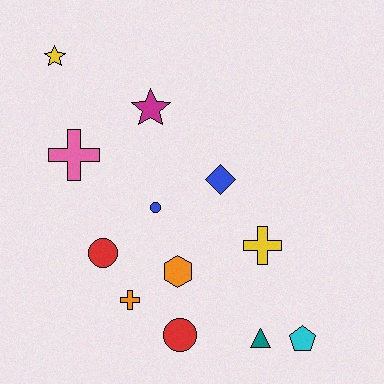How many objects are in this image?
There are 12 objects.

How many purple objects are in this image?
There are no purple objects.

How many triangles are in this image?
There is 1 triangle.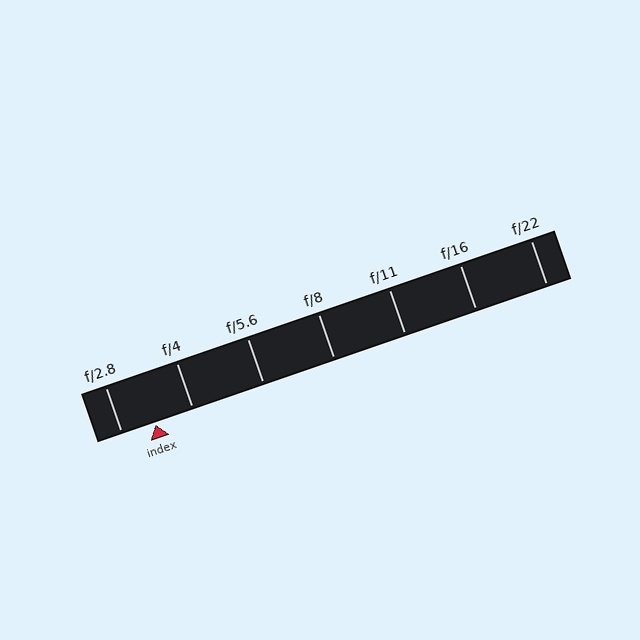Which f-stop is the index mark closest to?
The index mark is closest to f/2.8.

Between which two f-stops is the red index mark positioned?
The index mark is between f/2.8 and f/4.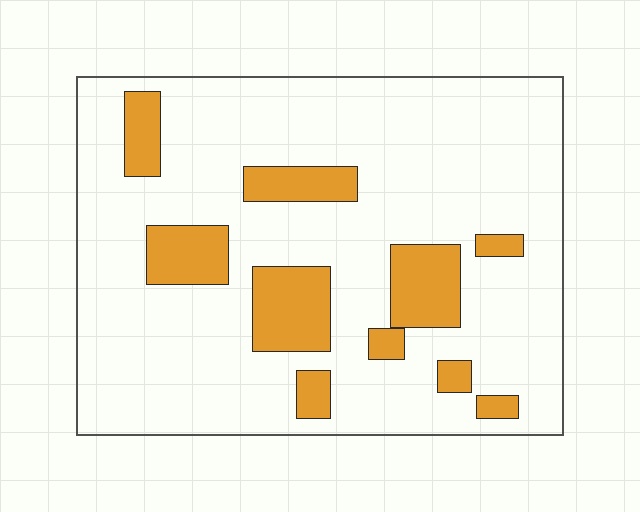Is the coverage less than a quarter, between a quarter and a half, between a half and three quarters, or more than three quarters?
Less than a quarter.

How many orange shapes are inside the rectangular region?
10.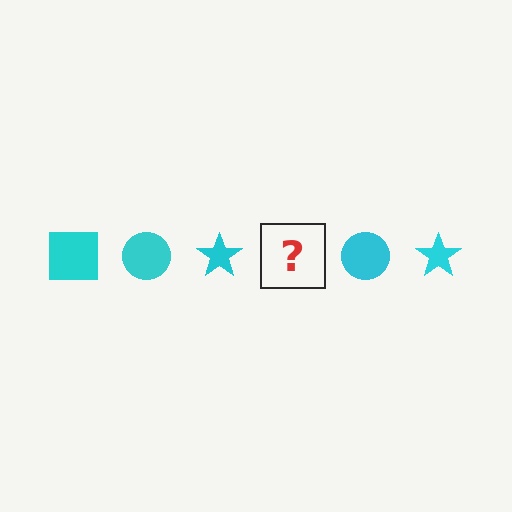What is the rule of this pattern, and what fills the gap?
The rule is that the pattern cycles through square, circle, star shapes in cyan. The gap should be filled with a cyan square.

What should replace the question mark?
The question mark should be replaced with a cyan square.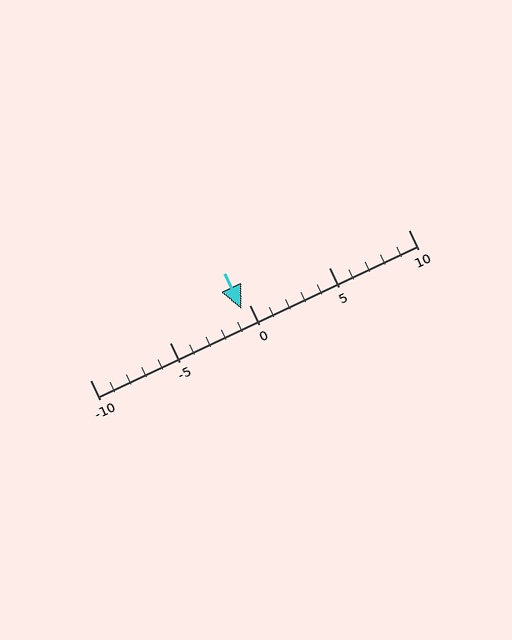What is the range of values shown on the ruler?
The ruler shows values from -10 to 10.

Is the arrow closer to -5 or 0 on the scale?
The arrow is closer to 0.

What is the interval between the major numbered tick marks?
The major tick marks are spaced 5 units apart.